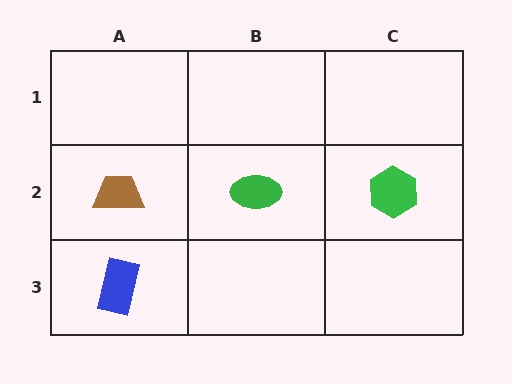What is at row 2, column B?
A green ellipse.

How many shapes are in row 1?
0 shapes.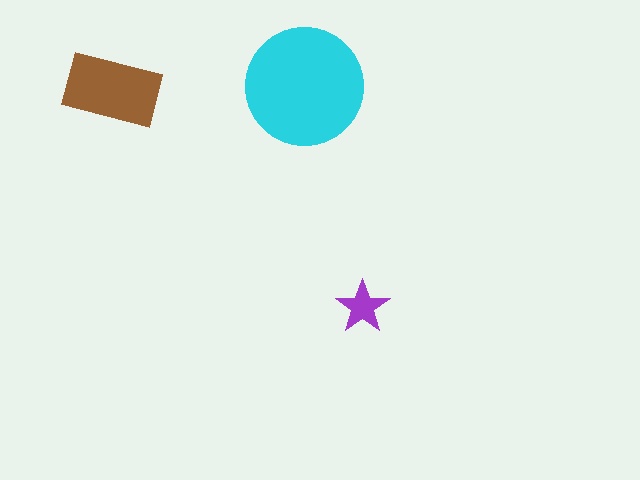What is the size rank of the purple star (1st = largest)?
3rd.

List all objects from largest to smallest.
The cyan circle, the brown rectangle, the purple star.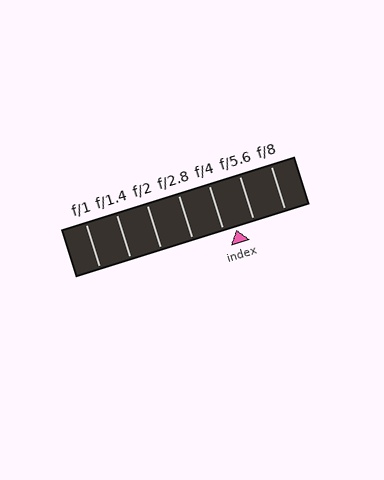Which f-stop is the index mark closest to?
The index mark is closest to f/4.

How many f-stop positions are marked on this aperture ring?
There are 7 f-stop positions marked.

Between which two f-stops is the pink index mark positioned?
The index mark is between f/4 and f/5.6.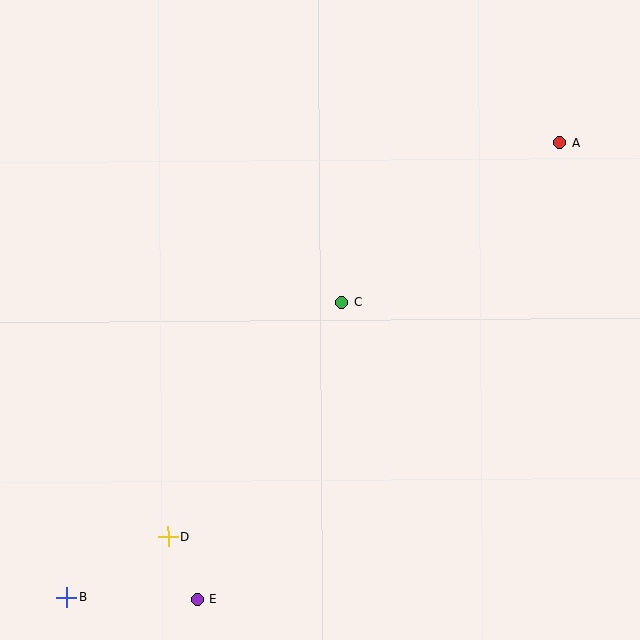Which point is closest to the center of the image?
Point C at (341, 302) is closest to the center.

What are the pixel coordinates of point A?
Point A is at (560, 143).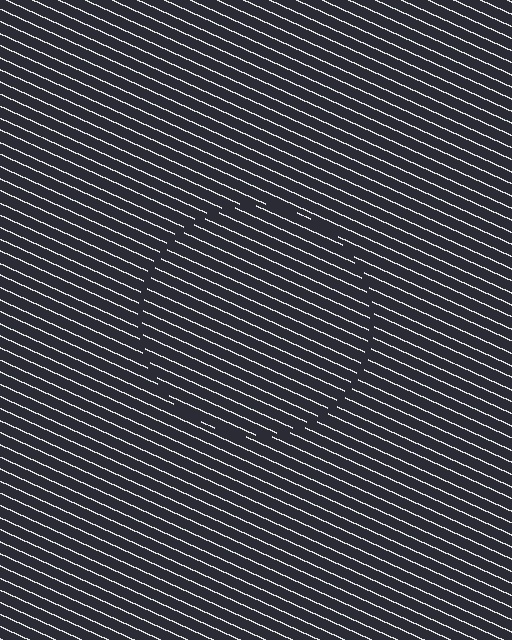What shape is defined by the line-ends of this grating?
An illusory circle. The interior of the shape contains the same grating, shifted by half a period — the contour is defined by the phase discontinuity where line-ends from the inner and outer gratings abut.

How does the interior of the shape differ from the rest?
The interior of the shape contains the same grating, shifted by half a period — the contour is defined by the phase discontinuity where line-ends from the inner and outer gratings abut.